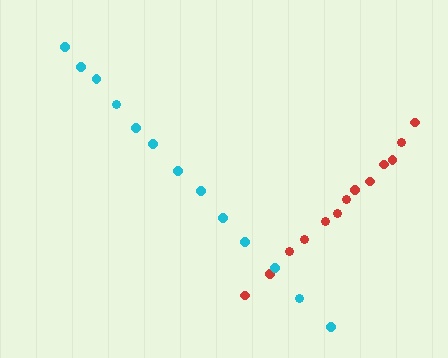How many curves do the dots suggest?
There are 2 distinct paths.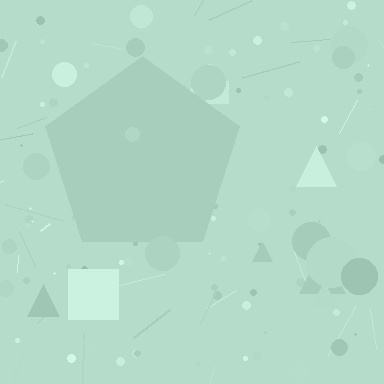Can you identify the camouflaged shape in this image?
The camouflaged shape is a pentagon.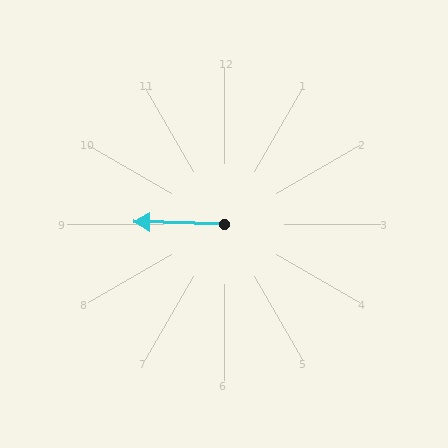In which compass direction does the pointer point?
West.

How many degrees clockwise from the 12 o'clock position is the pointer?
Approximately 272 degrees.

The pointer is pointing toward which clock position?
Roughly 9 o'clock.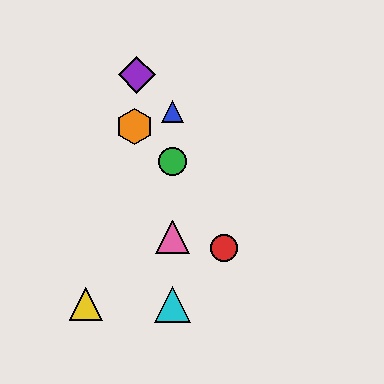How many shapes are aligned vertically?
4 shapes (the blue triangle, the green circle, the cyan triangle, the pink triangle) are aligned vertically.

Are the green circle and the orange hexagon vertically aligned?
No, the green circle is at x≈173 and the orange hexagon is at x≈134.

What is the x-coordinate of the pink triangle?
The pink triangle is at x≈173.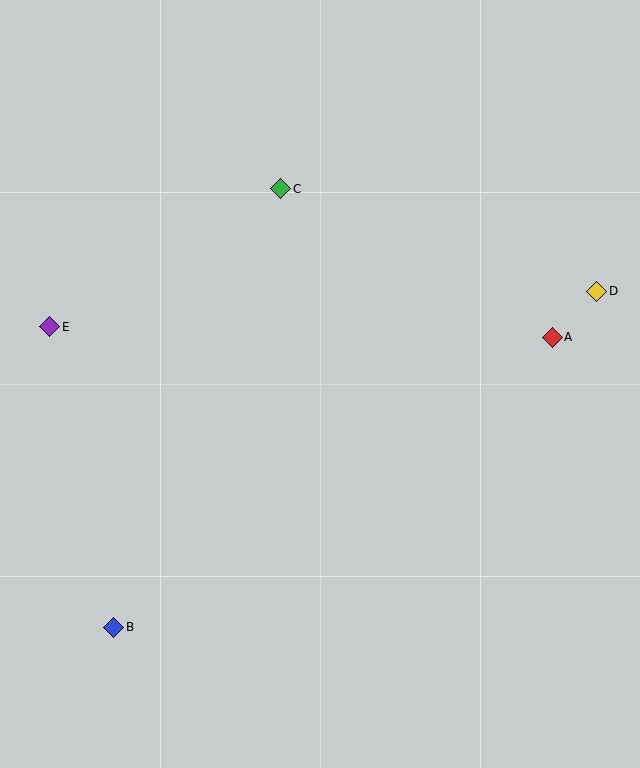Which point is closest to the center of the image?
Point C at (281, 189) is closest to the center.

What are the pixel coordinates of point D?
Point D is at (597, 291).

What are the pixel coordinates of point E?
Point E is at (50, 327).